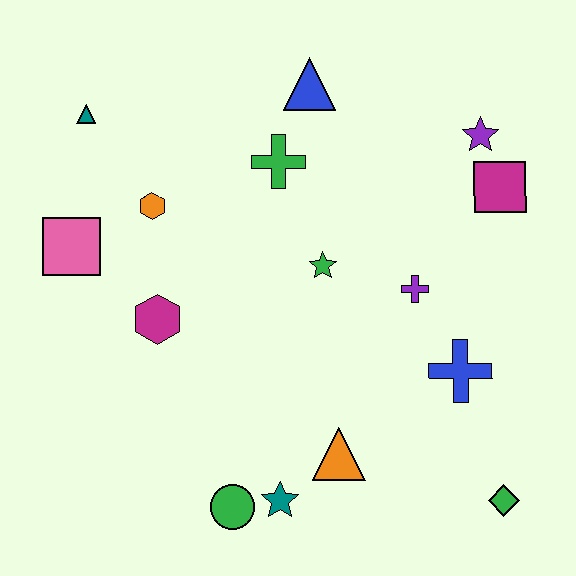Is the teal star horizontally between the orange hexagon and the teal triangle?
No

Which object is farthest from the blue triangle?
The green diamond is farthest from the blue triangle.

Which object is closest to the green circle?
The teal star is closest to the green circle.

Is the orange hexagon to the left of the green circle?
Yes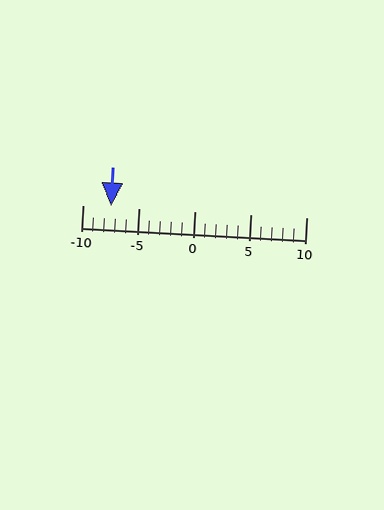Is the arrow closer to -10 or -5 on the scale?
The arrow is closer to -5.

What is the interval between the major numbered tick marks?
The major tick marks are spaced 5 units apart.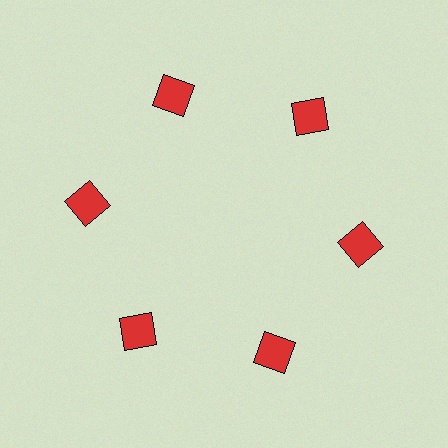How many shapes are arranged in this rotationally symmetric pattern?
There are 6 shapes, arranged in 6 groups of 1.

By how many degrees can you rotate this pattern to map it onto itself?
The pattern maps onto itself every 60 degrees of rotation.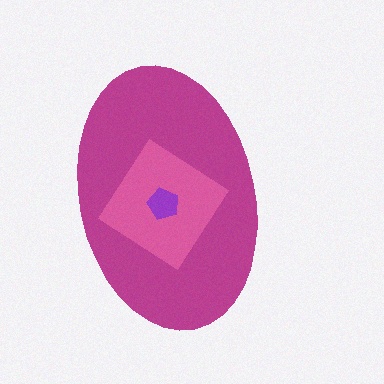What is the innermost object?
The purple pentagon.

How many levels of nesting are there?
3.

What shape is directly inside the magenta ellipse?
The pink diamond.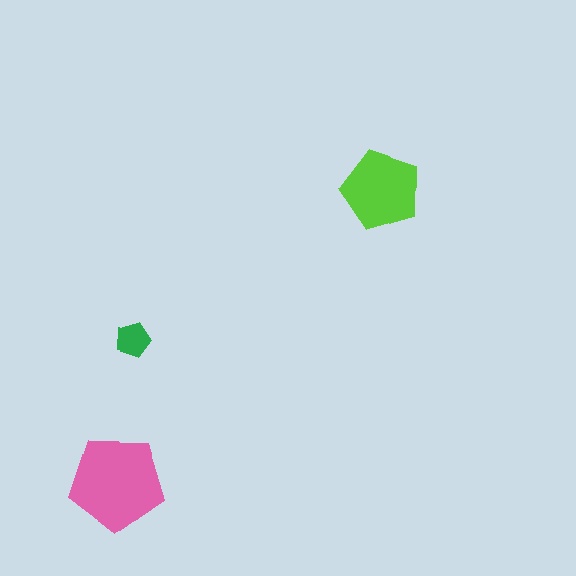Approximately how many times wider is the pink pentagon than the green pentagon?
About 2.5 times wider.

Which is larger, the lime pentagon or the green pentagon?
The lime one.